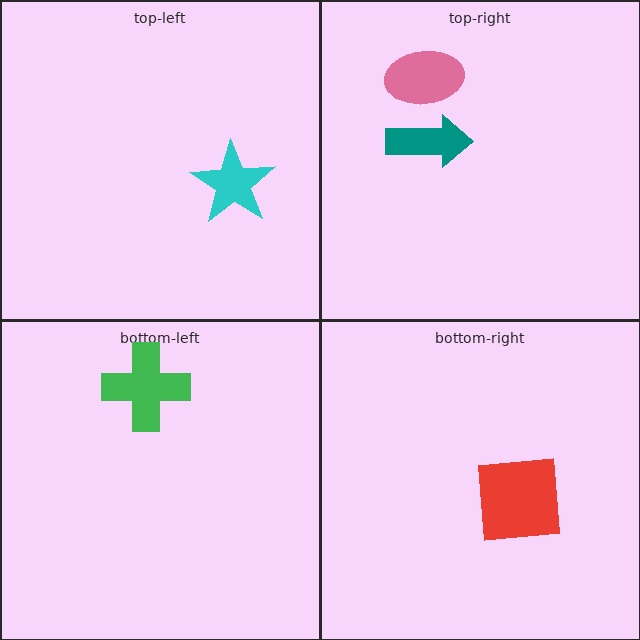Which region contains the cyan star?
The top-left region.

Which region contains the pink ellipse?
The top-right region.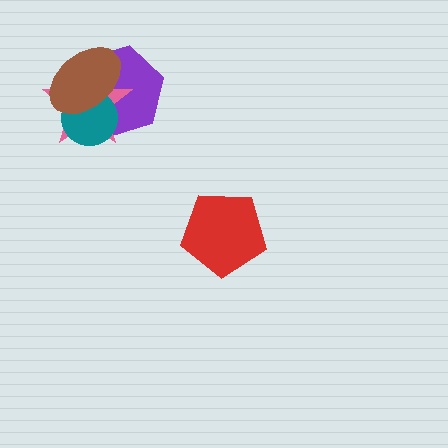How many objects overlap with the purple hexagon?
3 objects overlap with the purple hexagon.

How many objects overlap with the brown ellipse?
3 objects overlap with the brown ellipse.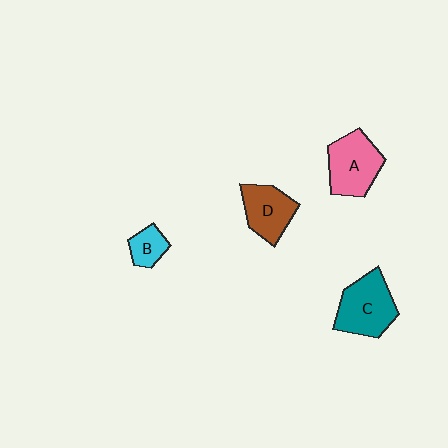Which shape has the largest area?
Shape C (teal).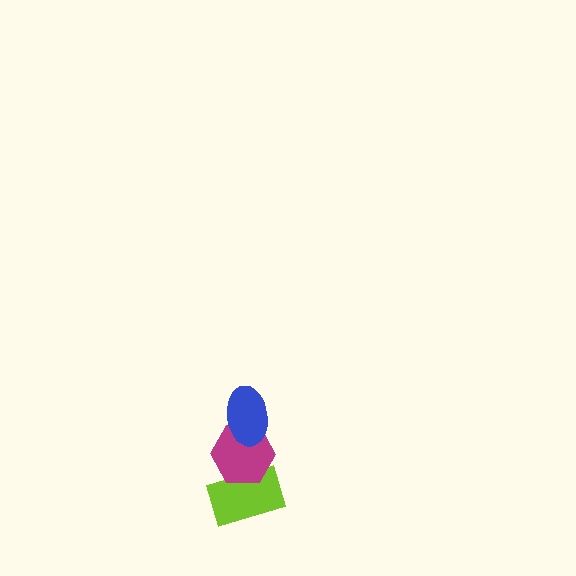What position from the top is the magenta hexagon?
The magenta hexagon is 2nd from the top.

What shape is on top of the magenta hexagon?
The blue ellipse is on top of the magenta hexagon.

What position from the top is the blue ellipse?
The blue ellipse is 1st from the top.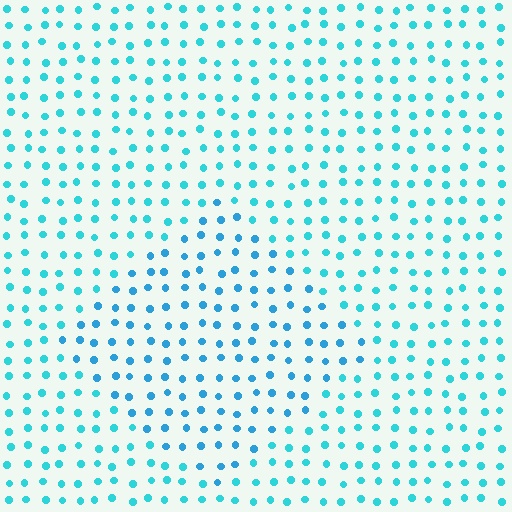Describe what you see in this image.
The image is filled with small cyan elements in a uniform arrangement. A diamond-shaped region is visible where the elements are tinted to a slightly different hue, forming a subtle color boundary.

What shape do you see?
I see a diamond.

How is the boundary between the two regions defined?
The boundary is defined purely by a slight shift in hue (about 19 degrees). Spacing, size, and orientation are identical on both sides.